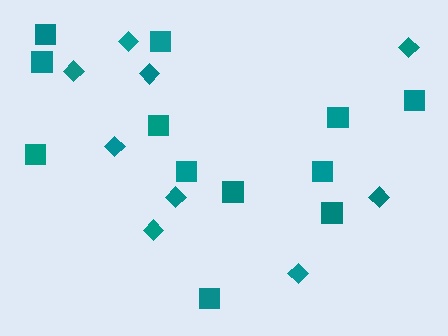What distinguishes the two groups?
There are 2 groups: one group of diamonds (9) and one group of squares (12).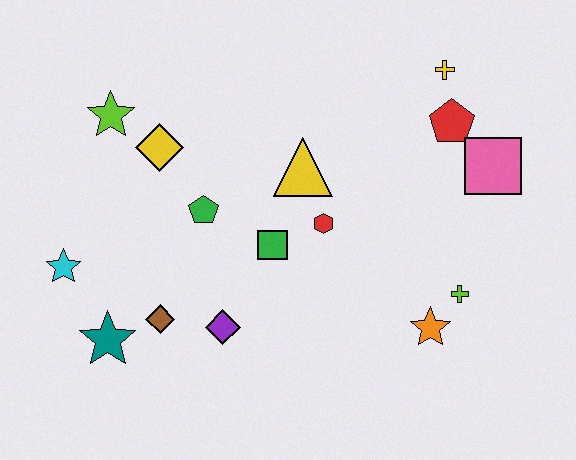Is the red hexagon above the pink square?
No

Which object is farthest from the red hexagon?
The cyan star is farthest from the red hexagon.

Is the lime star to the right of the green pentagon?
No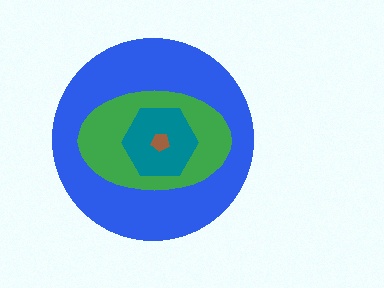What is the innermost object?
The brown pentagon.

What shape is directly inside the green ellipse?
The teal hexagon.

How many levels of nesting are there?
4.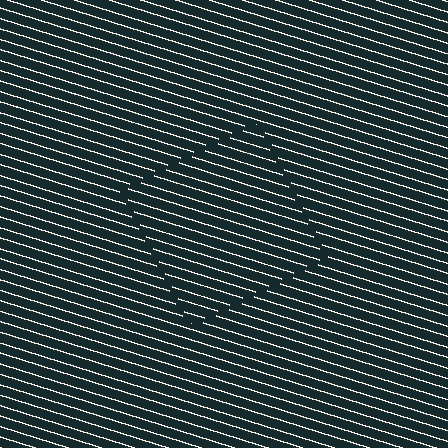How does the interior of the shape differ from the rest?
The interior of the shape contains the same grating, shifted by half a period — the contour is defined by the phase discontinuity where line-ends from the inner and outer gratings abut.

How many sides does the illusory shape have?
4 sides — the line-ends trace a square.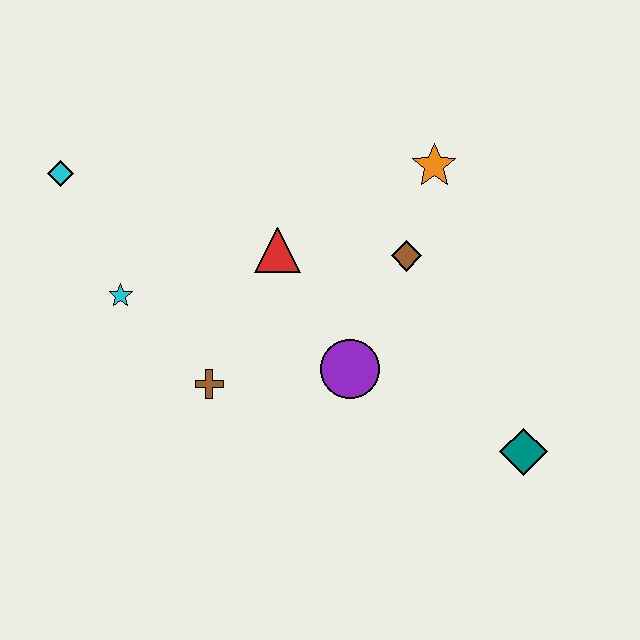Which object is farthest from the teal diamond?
The cyan diamond is farthest from the teal diamond.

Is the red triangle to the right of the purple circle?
No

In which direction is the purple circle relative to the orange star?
The purple circle is below the orange star.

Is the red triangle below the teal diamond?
No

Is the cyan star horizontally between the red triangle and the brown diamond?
No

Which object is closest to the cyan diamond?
The cyan star is closest to the cyan diamond.